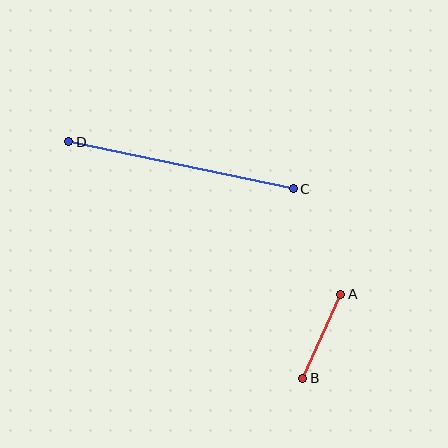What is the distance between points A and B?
The distance is approximately 92 pixels.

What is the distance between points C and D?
The distance is approximately 229 pixels.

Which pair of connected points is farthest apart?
Points C and D are farthest apart.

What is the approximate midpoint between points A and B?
The midpoint is at approximately (322, 336) pixels.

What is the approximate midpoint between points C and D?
The midpoint is at approximately (181, 165) pixels.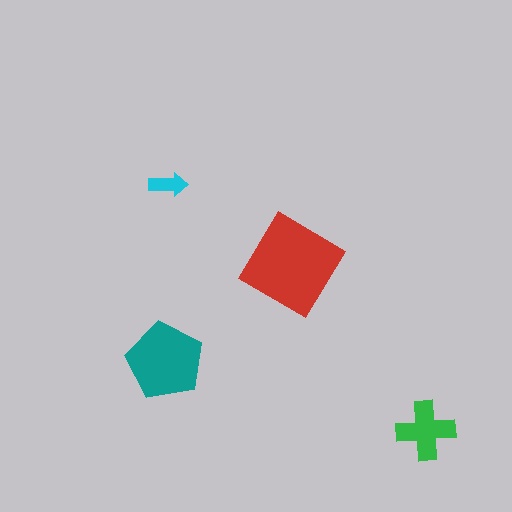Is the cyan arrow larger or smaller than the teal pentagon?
Smaller.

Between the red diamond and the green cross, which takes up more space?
The red diamond.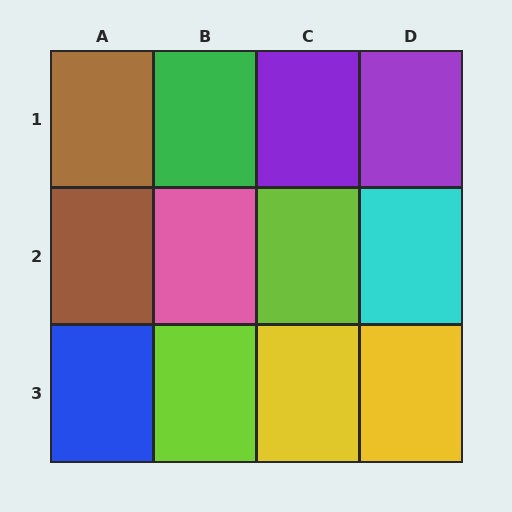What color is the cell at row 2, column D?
Cyan.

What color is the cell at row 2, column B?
Pink.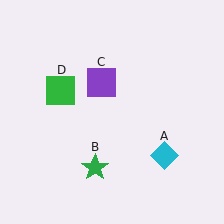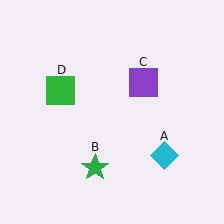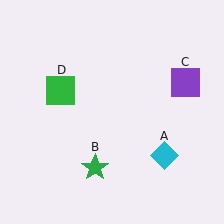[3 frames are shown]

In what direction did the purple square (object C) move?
The purple square (object C) moved right.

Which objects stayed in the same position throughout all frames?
Cyan diamond (object A) and green star (object B) and green square (object D) remained stationary.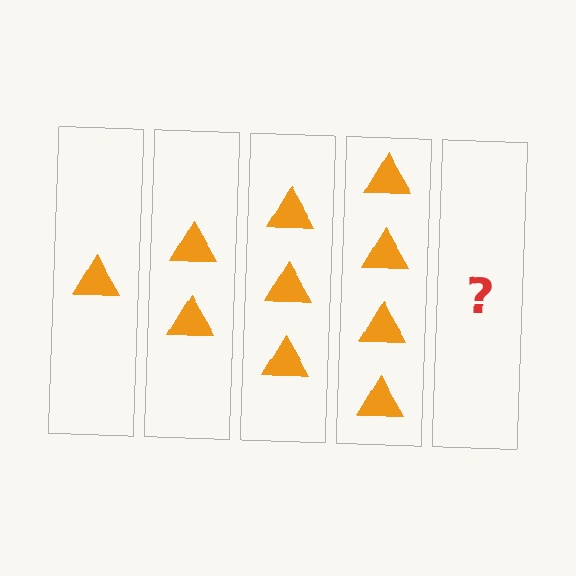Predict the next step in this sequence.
The next step is 5 triangles.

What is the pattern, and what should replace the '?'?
The pattern is that each step adds one more triangle. The '?' should be 5 triangles.